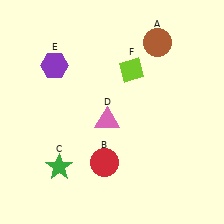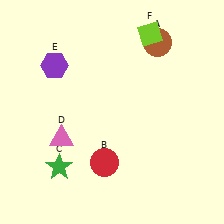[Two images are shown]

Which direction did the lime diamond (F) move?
The lime diamond (F) moved up.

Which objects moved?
The objects that moved are: the pink triangle (D), the lime diamond (F).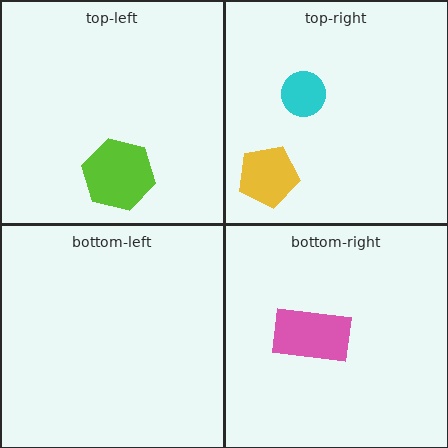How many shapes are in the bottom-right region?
1.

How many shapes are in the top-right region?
2.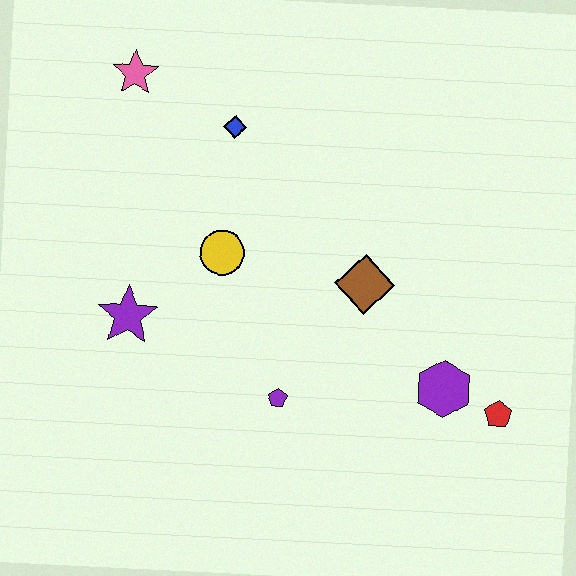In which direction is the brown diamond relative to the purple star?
The brown diamond is to the right of the purple star.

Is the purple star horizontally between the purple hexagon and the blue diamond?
No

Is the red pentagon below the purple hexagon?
Yes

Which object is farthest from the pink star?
The red pentagon is farthest from the pink star.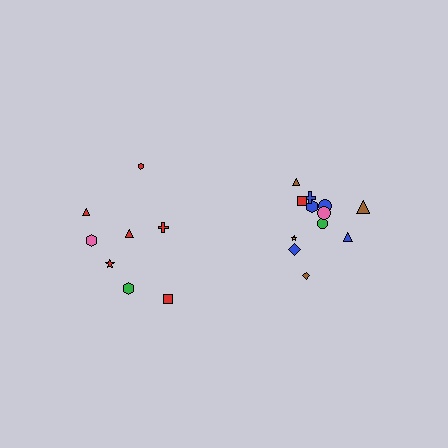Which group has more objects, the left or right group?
The right group.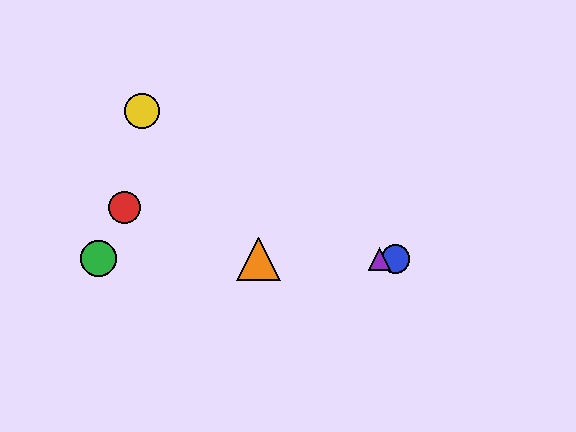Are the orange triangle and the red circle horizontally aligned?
No, the orange triangle is at y≈259 and the red circle is at y≈207.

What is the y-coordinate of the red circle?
The red circle is at y≈207.